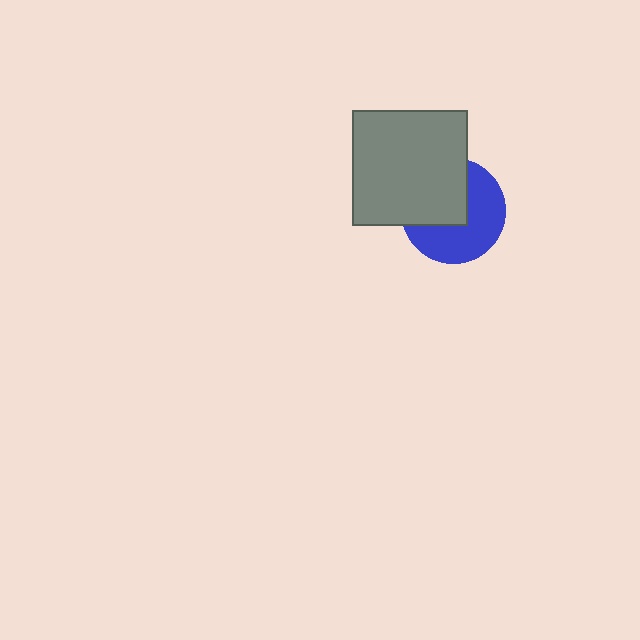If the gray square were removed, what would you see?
You would see the complete blue circle.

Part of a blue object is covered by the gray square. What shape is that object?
It is a circle.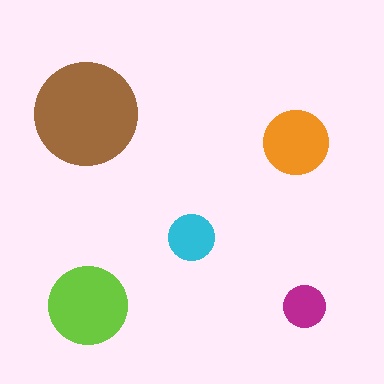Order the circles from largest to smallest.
the brown one, the lime one, the orange one, the cyan one, the magenta one.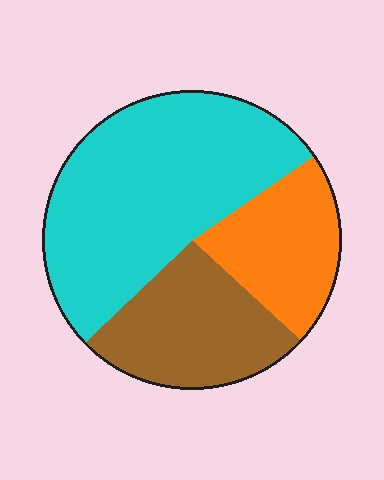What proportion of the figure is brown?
Brown covers 26% of the figure.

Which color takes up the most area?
Cyan, at roughly 55%.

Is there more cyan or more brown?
Cyan.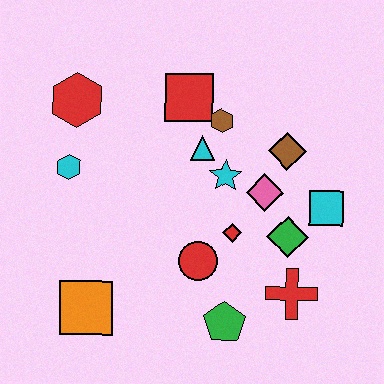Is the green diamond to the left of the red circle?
No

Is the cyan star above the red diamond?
Yes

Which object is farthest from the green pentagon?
The red hexagon is farthest from the green pentagon.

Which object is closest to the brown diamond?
The pink diamond is closest to the brown diamond.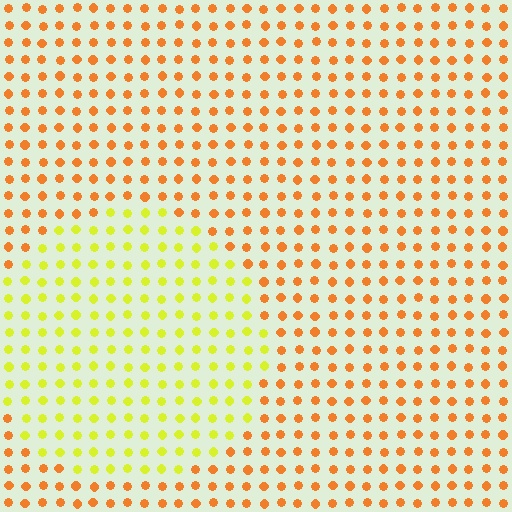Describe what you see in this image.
The image is filled with small orange elements in a uniform arrangement. A circle-shaped region is visible where the elements are tinted to a slightly different hue, forming a subtle color boundary.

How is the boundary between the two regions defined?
The boundary is defined purely by a slight shift in hue (about 43 degrees). Spacing, size, and orientation are identical on both sides.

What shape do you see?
I see a circle.